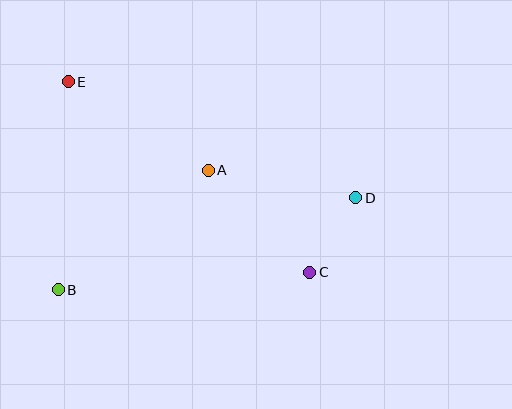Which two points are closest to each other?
Points C and D are closest to each other.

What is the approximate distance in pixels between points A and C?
The distance between A and C is approximately 144 pixels.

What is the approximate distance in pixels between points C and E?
The distance between C and E is approximately 308 pixels.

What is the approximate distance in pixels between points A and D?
The distance between A and D is approximately 150 pixels.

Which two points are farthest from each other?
Points B and D are farthest from each other.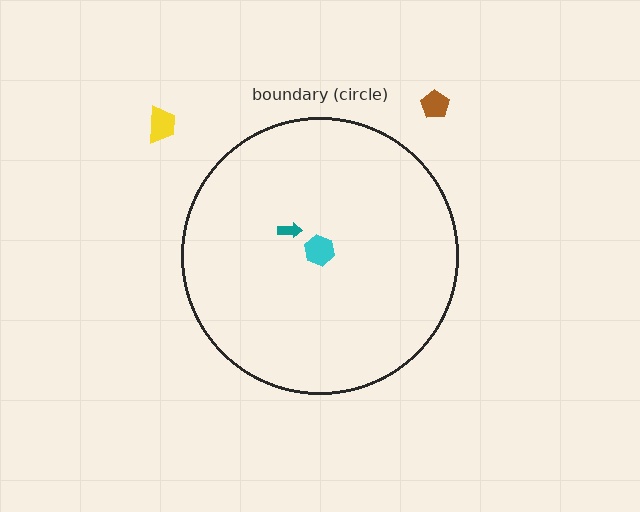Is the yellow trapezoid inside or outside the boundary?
Outside.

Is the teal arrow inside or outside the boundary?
Inside.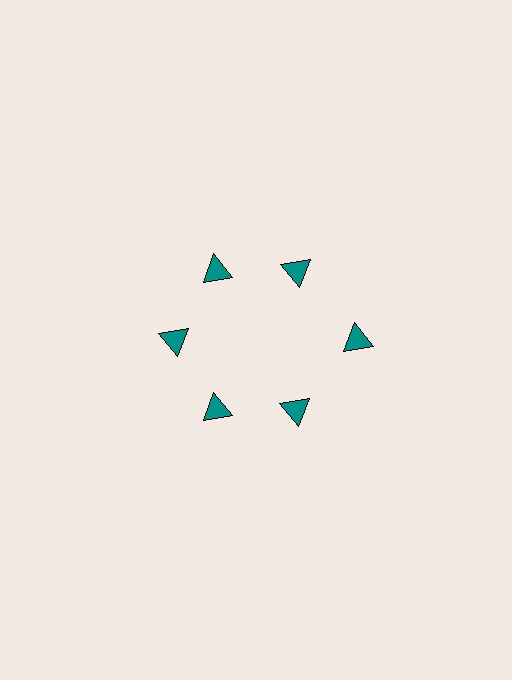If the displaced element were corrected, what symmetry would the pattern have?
It would have 6-fold rotational symmetry — the pattern would map onto itself every 60 degrees.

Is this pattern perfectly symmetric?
No. The 6 teal triangles are arranged in a ring, but one element near the 3 o'clock position is pushed outward from the center, breaking the 6-fold rotational symmetry.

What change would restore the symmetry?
The symmetry would be restored by moving it inward, back onto the ring so that all 6 triangles sit at equal angles and equal distance from the center.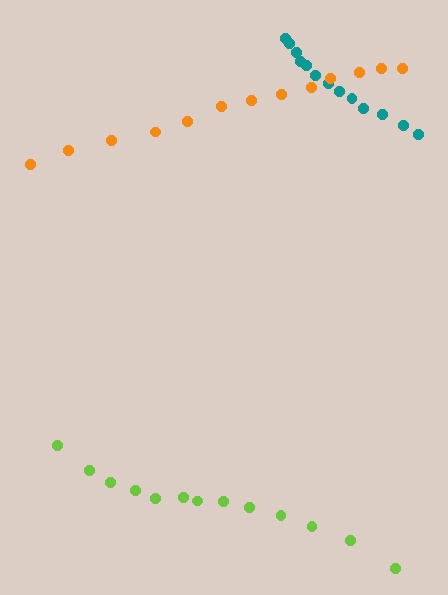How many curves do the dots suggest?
There are 3 distinct paths.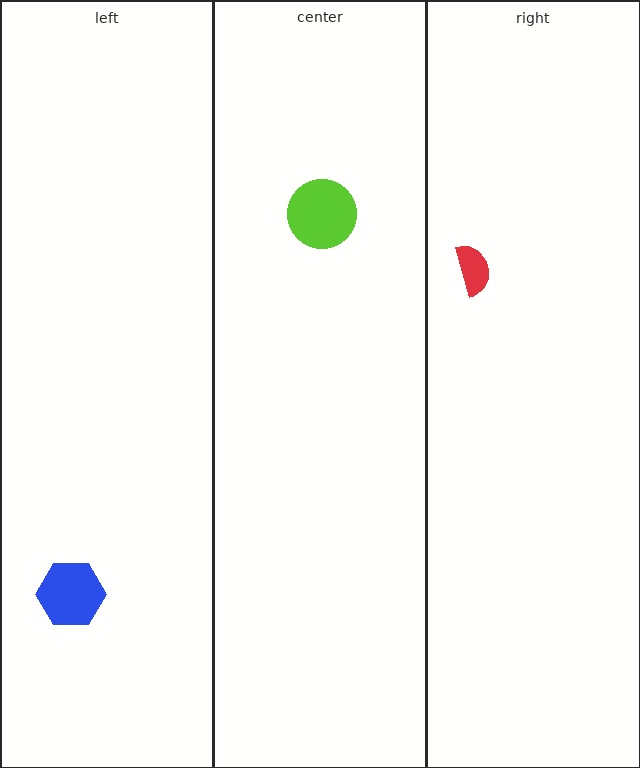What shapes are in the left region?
The blue hexagon.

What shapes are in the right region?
The red semicircle.